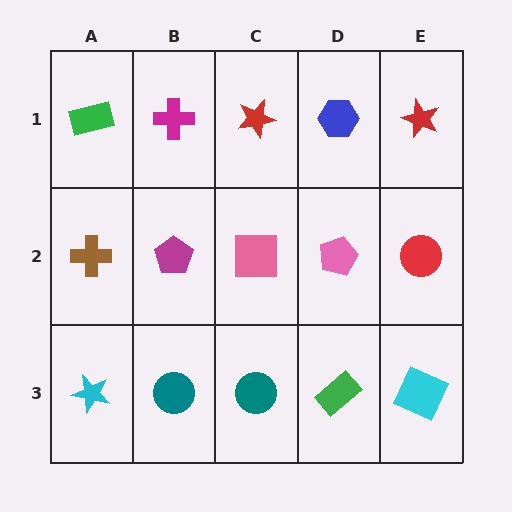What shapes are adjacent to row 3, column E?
A red circle (row 2, column E), a green rectangle (row 3, column D).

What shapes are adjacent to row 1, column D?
A pink pentagon (row 2, column D), a red star (row 1, column C), a red star (row 1, column E).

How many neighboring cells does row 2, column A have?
3.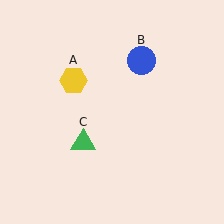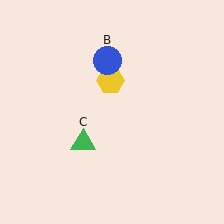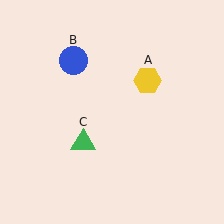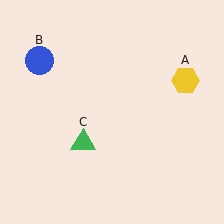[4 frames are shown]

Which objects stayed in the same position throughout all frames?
Green triangle (object C) remained stationary.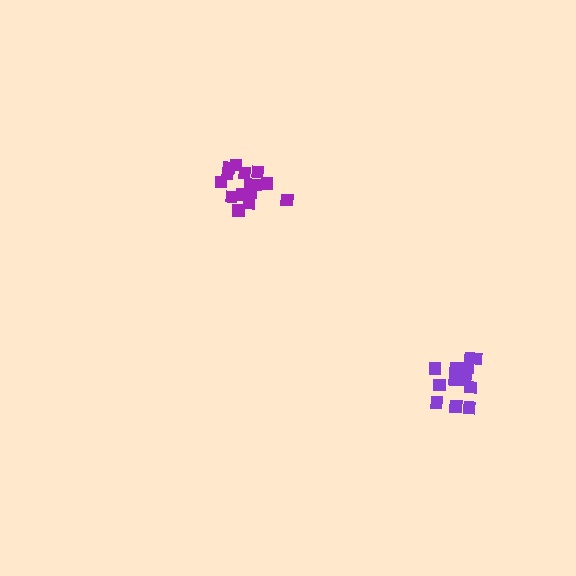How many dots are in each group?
Group 1: 15 dots, Group 2: 14 dots (29 total).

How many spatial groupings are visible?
There are 2 spatial groupings.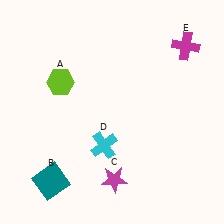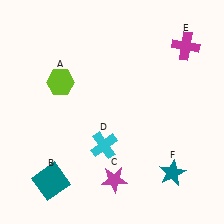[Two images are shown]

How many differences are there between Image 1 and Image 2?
There is 1 difference between the two images.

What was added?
A teal star (F) was added in Image 2.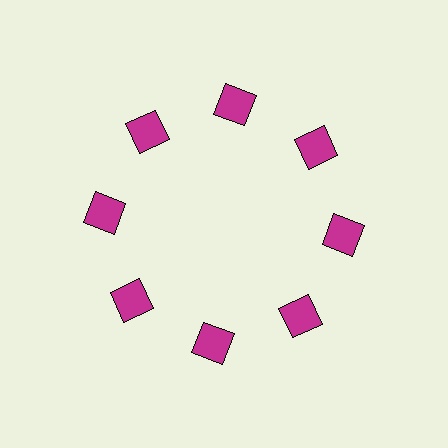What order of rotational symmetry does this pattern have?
This pattern has 8-fold rotational symmetry.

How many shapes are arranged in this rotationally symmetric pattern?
There are 8 shapes, arranged in 8 groups of 1.